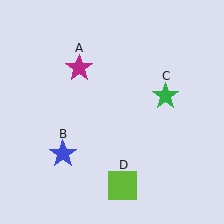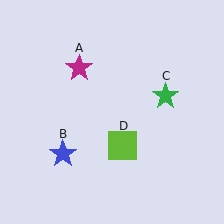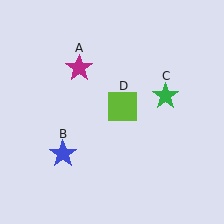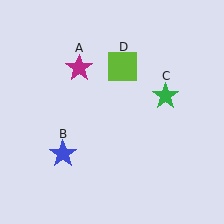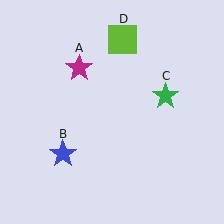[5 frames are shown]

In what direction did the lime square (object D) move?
The lime square (object D) moved up.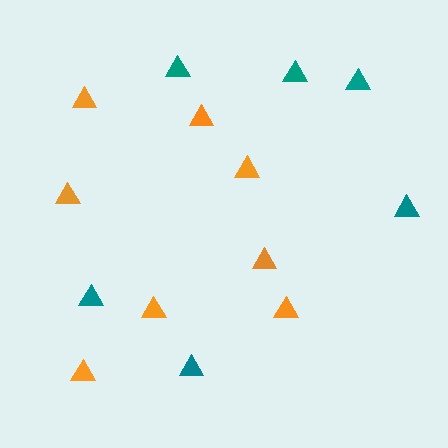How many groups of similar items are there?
There are 2 groups: one group of orange triangles (8) and one group of teal triangles (6).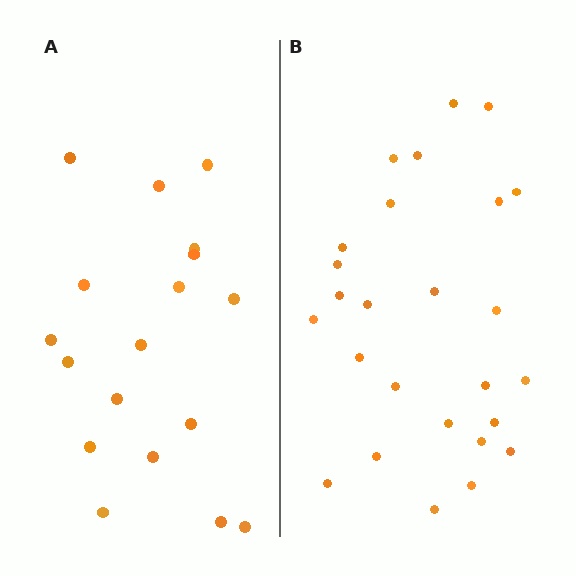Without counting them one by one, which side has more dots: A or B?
Region B (the right region) has more dots.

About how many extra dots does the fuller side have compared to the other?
Region B has roughly 8 or so more dots than region A.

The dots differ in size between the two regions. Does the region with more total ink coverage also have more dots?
No. Region A has more total ink coverage because its dots are larger, but region B actually contains more individual dots. Total area can be misleading — the number of items is what matters here.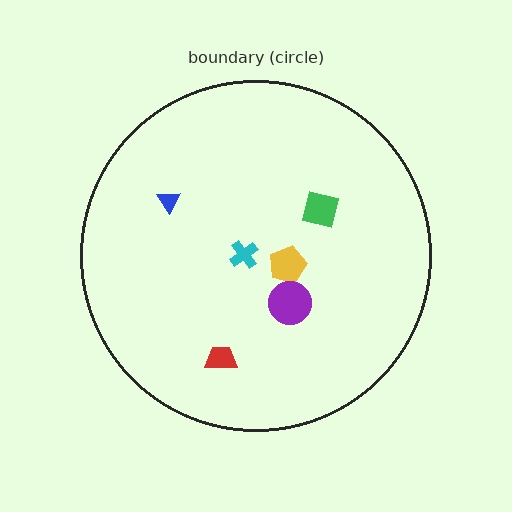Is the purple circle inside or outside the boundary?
Inside.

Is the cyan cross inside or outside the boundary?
Inside.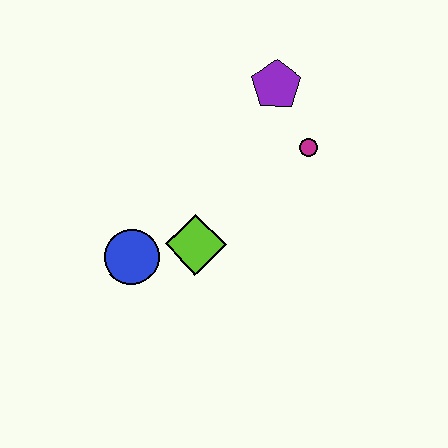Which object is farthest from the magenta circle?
The blue circle is farthest from the magenta circle.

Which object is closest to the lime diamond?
The blue circle is closest to the lime diamond.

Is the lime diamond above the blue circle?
Yes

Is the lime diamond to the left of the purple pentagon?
Yes